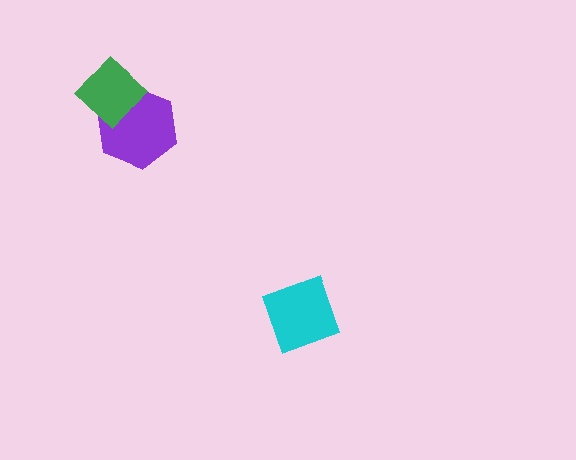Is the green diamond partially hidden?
No, no other shape covers it.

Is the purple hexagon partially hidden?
Yes, it is partially covered by another shape.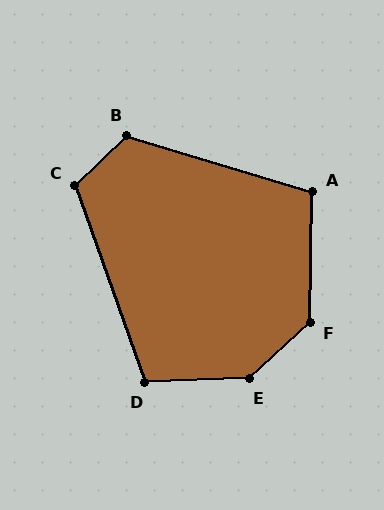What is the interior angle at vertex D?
Approximately 107 degrees (obtuse).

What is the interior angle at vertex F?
Approximately 134 degrees (obtuse).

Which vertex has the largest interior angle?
E, at approximately 140 degrees.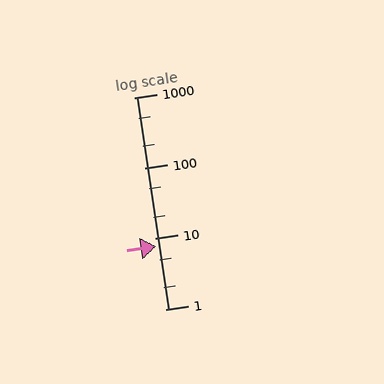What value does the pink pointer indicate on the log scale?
The pointer indicates approximately 7.7.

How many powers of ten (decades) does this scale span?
The scale spans 3 decades, from 1 to 1000.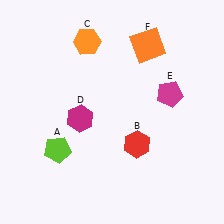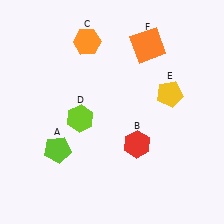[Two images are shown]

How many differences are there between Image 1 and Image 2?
There are 2 differences between the two images.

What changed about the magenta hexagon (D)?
In Image 1, D is magenta. In Image 2, it changed to lime.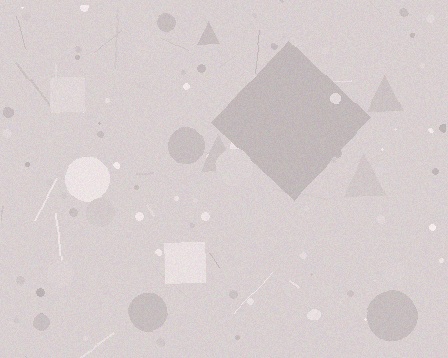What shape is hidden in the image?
A diamond is hidden in the image.